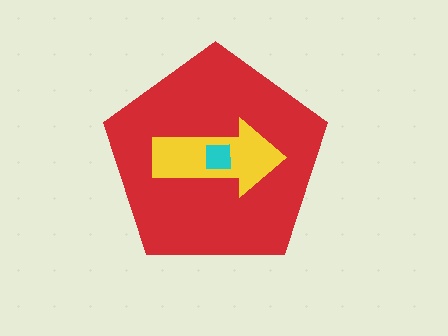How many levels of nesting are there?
3.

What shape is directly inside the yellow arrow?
The cyan square.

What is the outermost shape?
The red pentagon.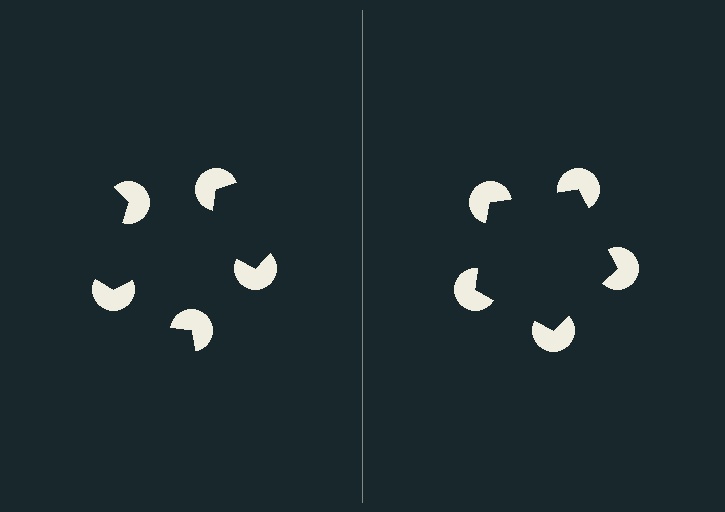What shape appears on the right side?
An illusory pentagon.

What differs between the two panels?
The pac-man discs are positioned identically on both sides; only the wedge orientations differ. On the right they align to a pentagon; on the left they are misaligned.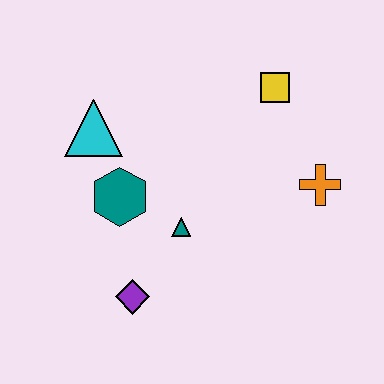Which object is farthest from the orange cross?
The cyan triangle is farthest from the orange cross.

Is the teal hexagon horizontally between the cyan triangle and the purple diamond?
Yes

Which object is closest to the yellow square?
The orange cross is closest to the yellow square.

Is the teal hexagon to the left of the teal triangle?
Yes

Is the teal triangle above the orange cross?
No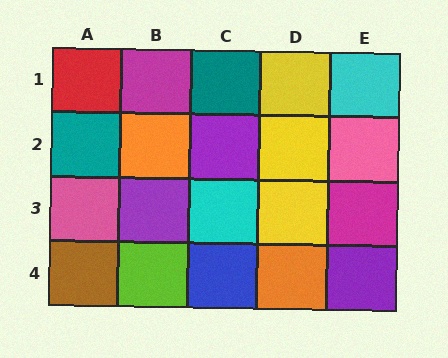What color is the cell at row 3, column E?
Magenta.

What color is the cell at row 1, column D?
Yellow.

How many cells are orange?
2 cells are orange.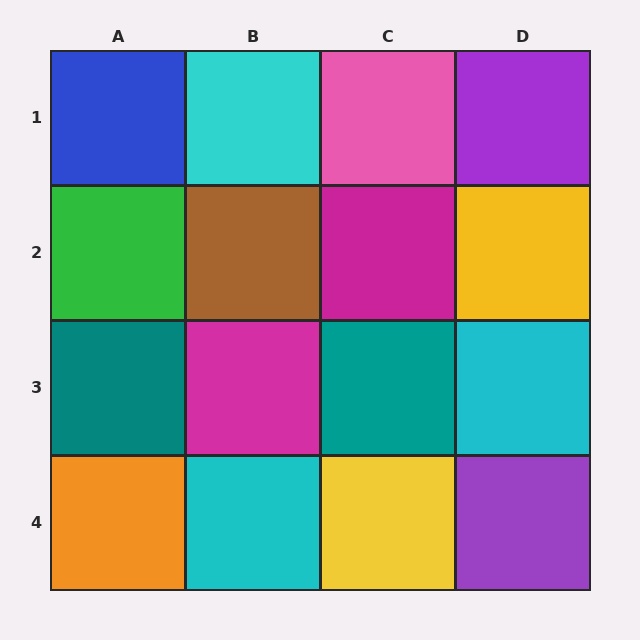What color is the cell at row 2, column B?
Brown.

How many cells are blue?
1 cell is blue.